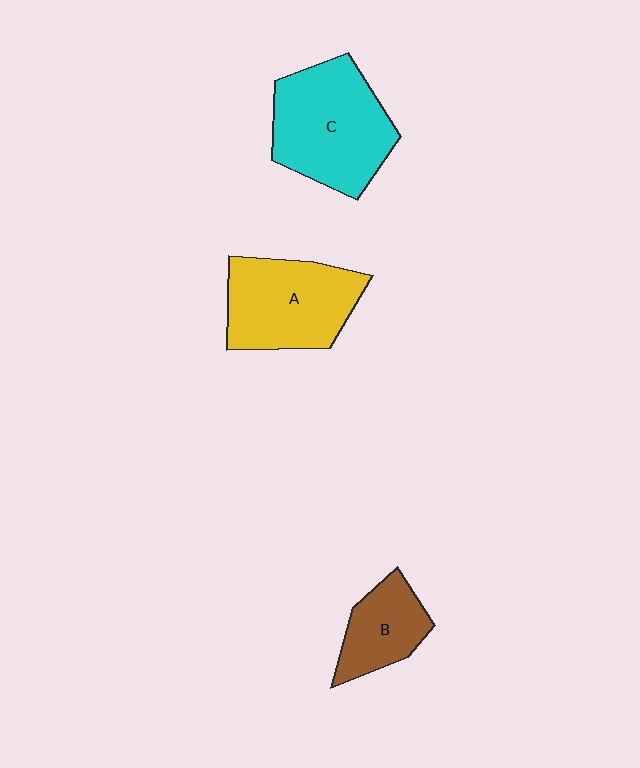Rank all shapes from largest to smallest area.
From largest to smallest: C (cyan), A (yellow), B (brown).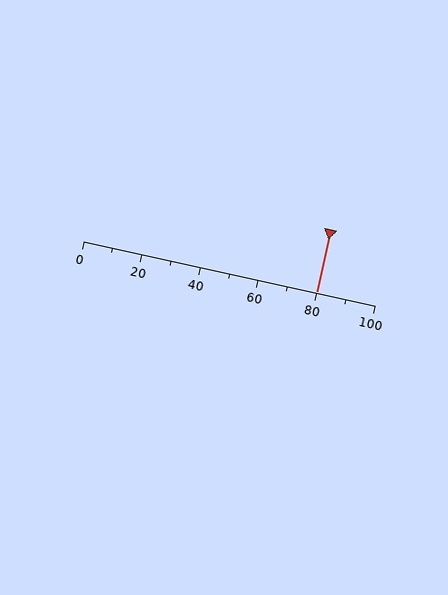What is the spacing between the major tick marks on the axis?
The major ticks are spaced 20 apart.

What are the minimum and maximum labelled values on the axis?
The axis runs from 0 to 100.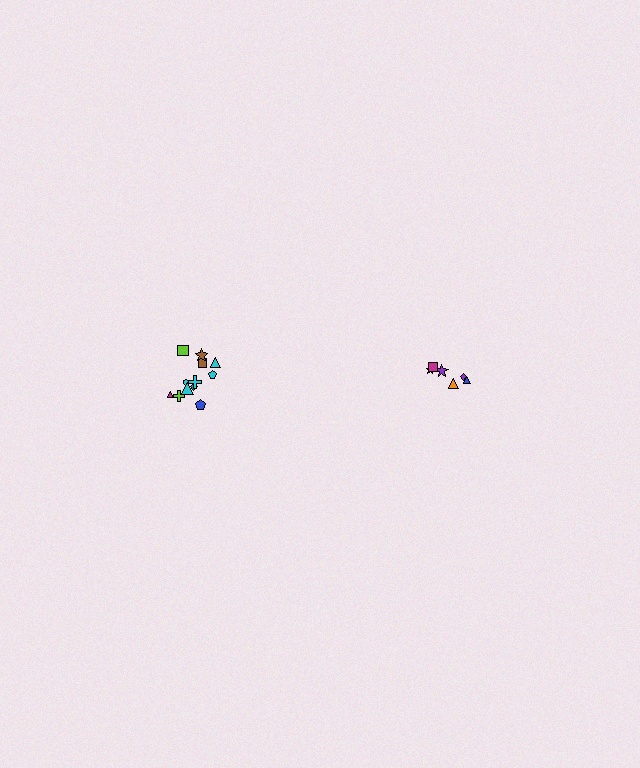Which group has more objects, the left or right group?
The left group.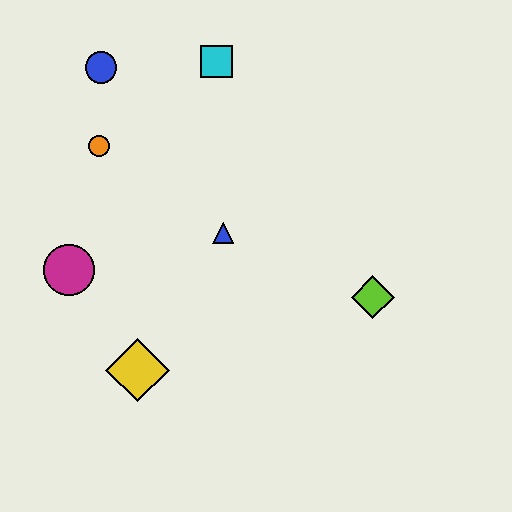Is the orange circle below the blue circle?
Yes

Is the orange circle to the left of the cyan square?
Yes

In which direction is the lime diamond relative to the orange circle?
The lime diamond is to the right of the orange circle.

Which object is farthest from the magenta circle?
The lime diamond is farthest from the magenta circle.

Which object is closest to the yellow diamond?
The magenta circle is closest to the yellow diamond.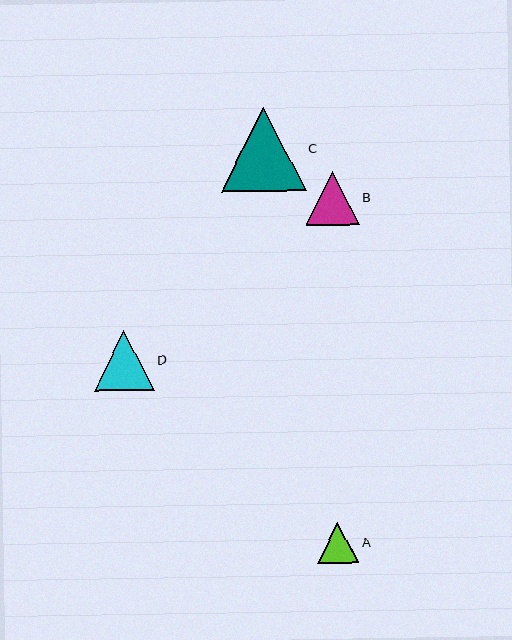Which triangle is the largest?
Triangle C is the largest with a size of approximately 85 pixels.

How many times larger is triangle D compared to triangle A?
Triangle D is approximately 1.5 times the size of triangle A.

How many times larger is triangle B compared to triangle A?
Triangle B is approximately 1.3 times the size of triangle A.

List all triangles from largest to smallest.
From largest to smallest: C, D, B, A.